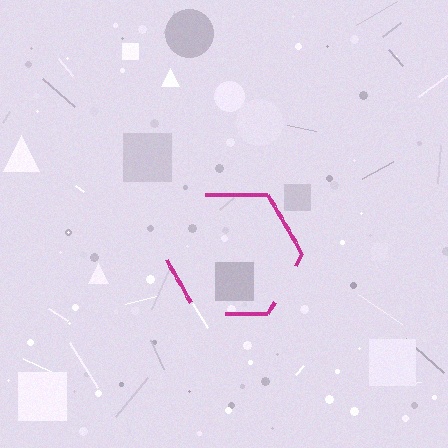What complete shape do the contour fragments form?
The contour fragments form a hexagon.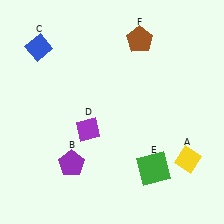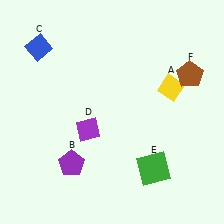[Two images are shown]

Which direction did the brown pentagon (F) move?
The brown pentagon (F) moved right.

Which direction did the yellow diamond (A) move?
The yellow diamond (A) moved up.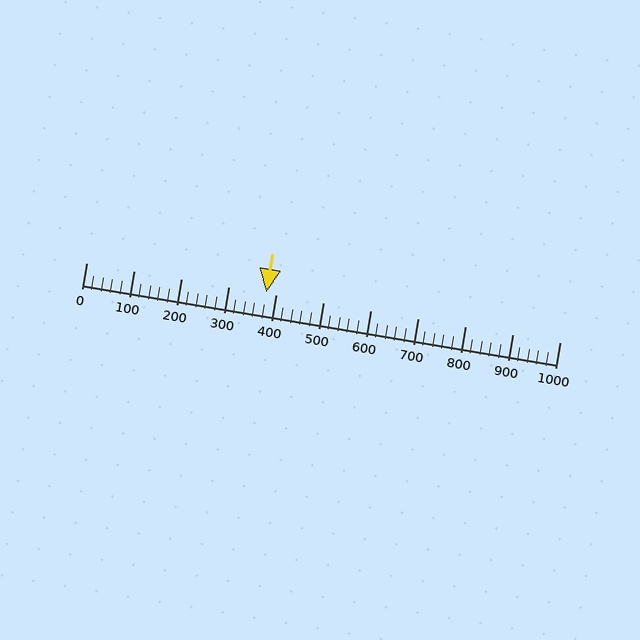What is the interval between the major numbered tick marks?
The major tick marks are spaced 100 units apart.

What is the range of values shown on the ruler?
The ruler shows values from 0 to 1000.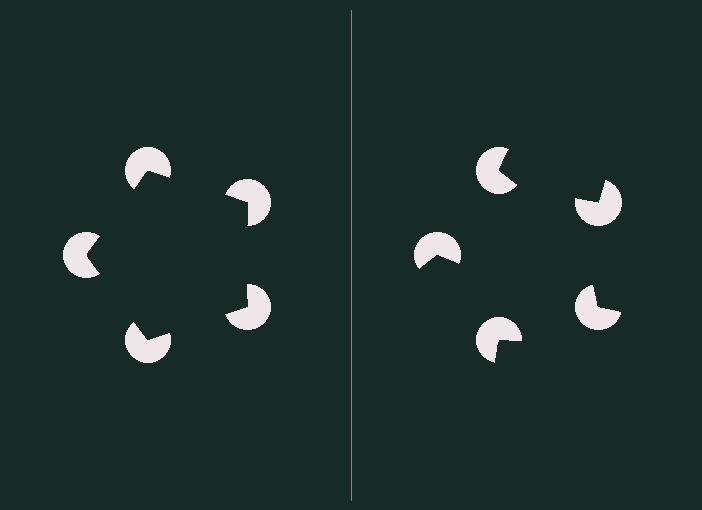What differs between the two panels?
The pac-man discs are positioned identically on both sides; only the wedge orientations differ. On the left they align to a pentagon; on the right they are misaligned.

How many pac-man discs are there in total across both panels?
10 — 5 on each side.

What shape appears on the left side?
An illusory pentagon.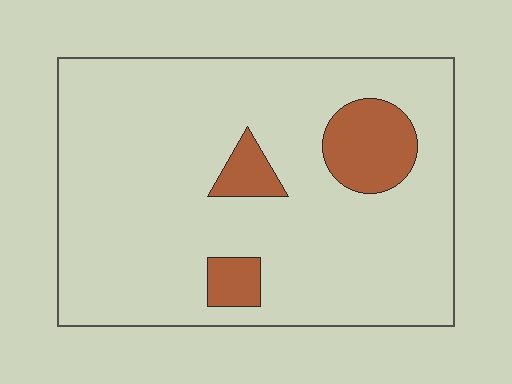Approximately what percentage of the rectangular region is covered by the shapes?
Approximately 10%.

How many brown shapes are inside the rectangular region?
3.